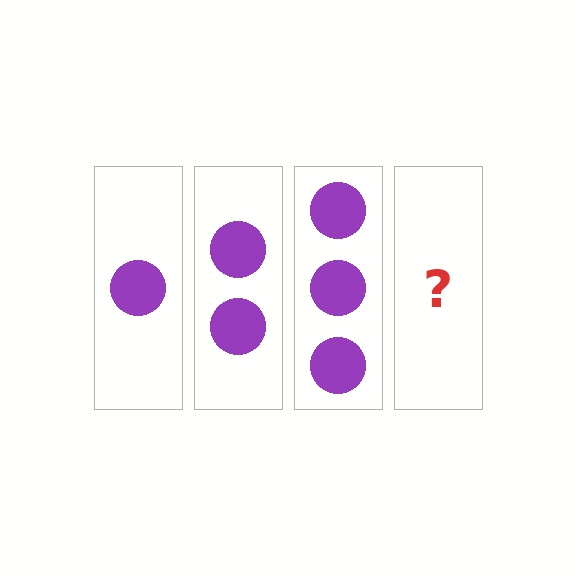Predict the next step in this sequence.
The next step is 4 circles.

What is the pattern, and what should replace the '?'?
The pattern is that each step adds one more circle. The '?' should be 4 circles.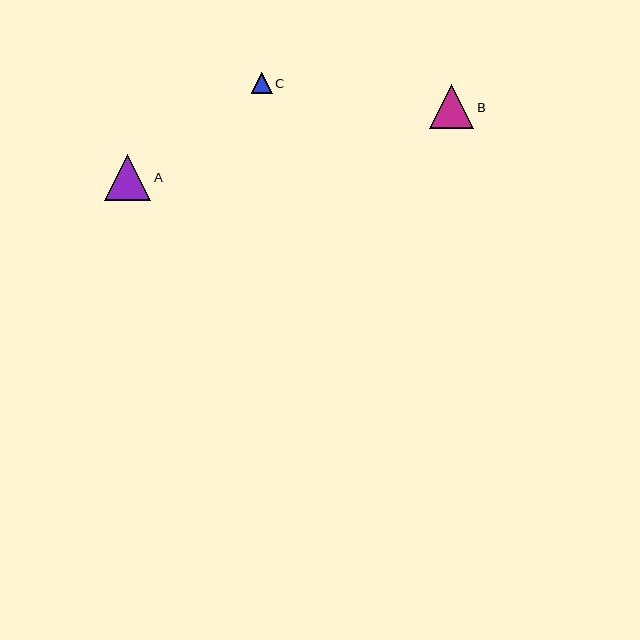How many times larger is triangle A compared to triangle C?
Triangle A is approximately 2.2 times the size of triangle C.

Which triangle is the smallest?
Triangle C is the smallest with a size of approximately 21 pixels.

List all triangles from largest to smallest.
From largest to smallest: A, B, C.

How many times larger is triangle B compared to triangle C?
Triangle B is approximately 2.1 times the size of triangle C.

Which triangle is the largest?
Triangle A is the largest with a size of approximately 46 pixels.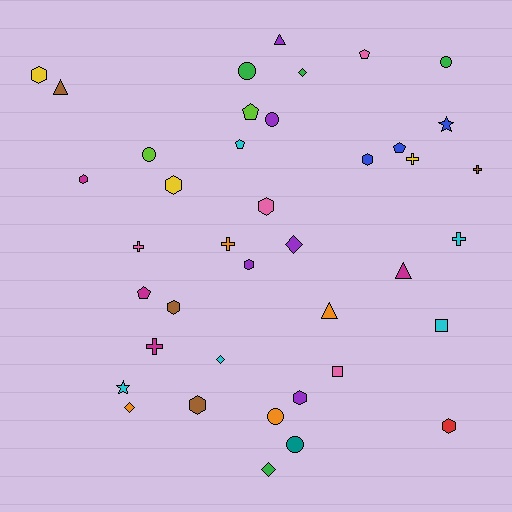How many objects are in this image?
There are 40 objects.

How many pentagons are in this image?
There are 5 pentagons.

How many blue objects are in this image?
There are 3 blue objects.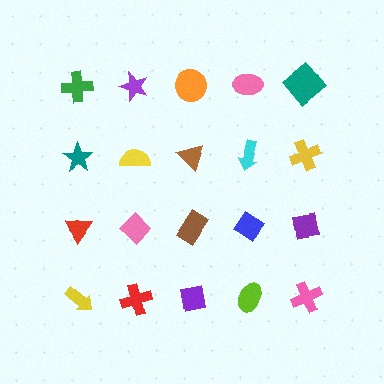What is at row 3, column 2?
A pink diamond.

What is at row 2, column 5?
A yellow cross.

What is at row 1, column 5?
A teal diamond.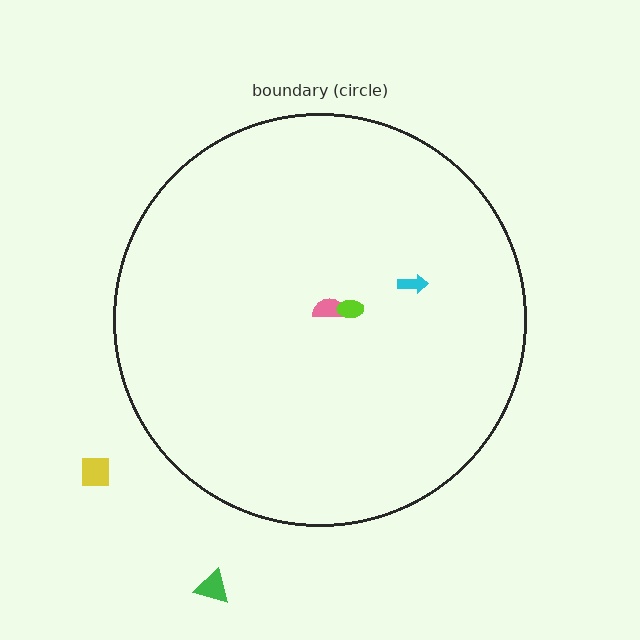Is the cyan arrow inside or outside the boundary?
Inside.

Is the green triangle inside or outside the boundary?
Outside.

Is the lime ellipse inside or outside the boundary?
Inside.